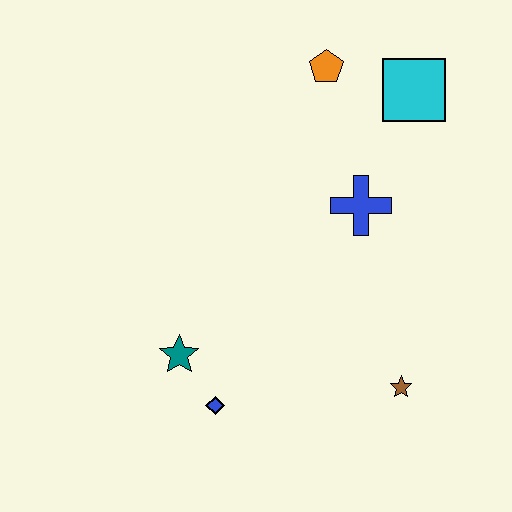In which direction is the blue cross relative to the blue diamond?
The blue cross is above the blue diamond.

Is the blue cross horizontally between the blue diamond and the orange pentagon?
No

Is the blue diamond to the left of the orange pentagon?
Yes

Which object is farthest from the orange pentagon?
The blue diamond is farthest from the orange pentagon.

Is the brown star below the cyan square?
Yes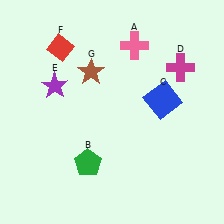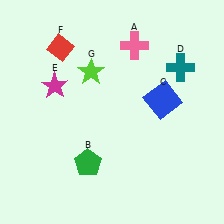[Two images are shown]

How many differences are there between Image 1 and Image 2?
There are 3 differences between the two images.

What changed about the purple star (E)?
In Image 1, E is purple. In Image 2, it changed to magenta.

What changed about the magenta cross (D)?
In Image 1, D is magenta. In Image 2, it changed to teal.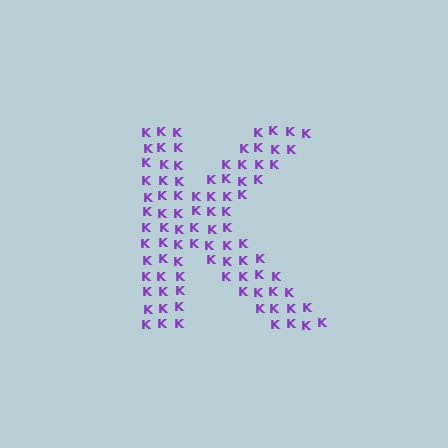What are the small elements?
The small elements are letter K's.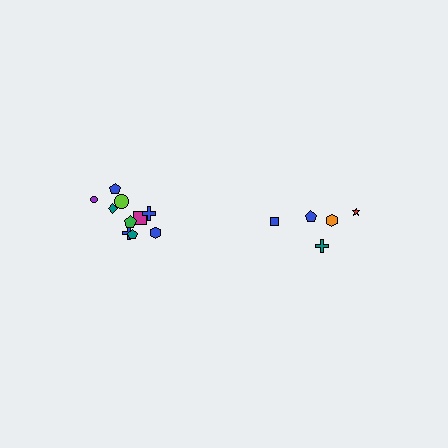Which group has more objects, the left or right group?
The left group.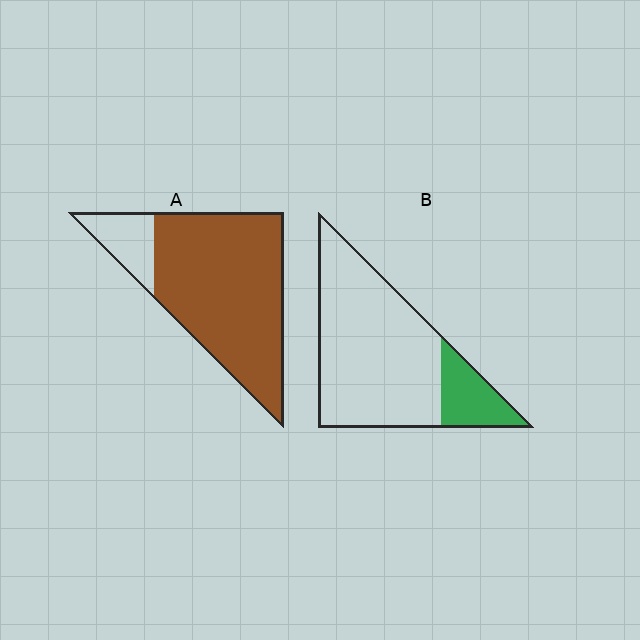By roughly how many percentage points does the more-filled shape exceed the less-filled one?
By roughly 65 percentage points (A over B).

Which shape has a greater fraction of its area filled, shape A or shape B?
Shape A.